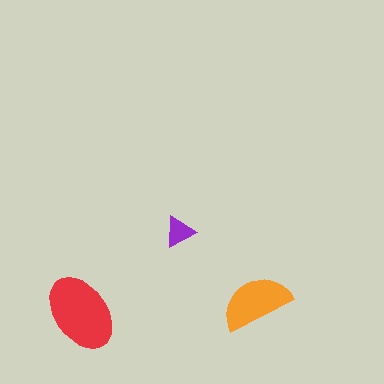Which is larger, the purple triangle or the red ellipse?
The red ellipse.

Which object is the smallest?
The purple triangle.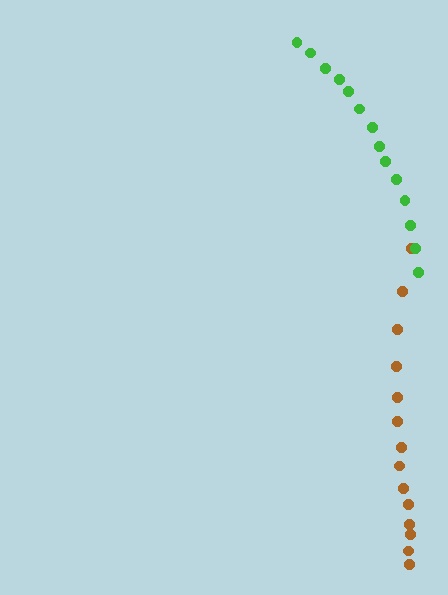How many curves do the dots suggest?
There are 2 distinct paths.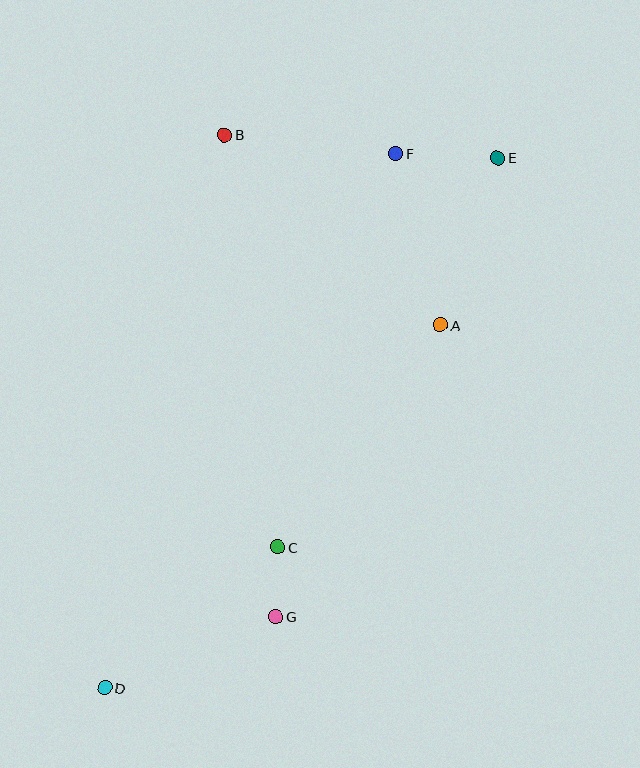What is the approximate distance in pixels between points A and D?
The distance between A and D is approximately 494 pixels.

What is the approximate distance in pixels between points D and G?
The distance between D and G is approximately 185 pixels.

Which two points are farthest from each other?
Points D and E are farthest from each other.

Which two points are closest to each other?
Points C and G are closest to each other.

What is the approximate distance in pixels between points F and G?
The distance between F and G is approximately 478 pixels.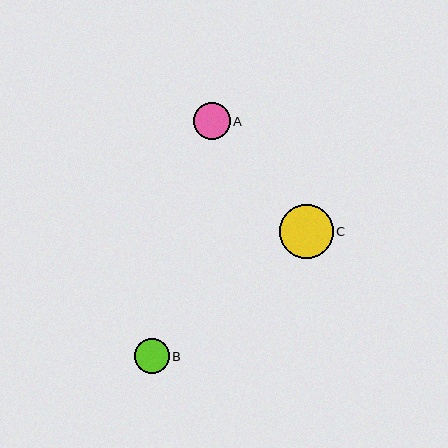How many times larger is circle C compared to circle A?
Circle C is approximately 1.5 times the size of circle A.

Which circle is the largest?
Circle C is the largest with a size of approximately 54 pixels.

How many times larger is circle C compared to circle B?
Circle C is approximately 1.5 times the size of circle B.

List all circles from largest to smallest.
From largest to smallest: C, A, B.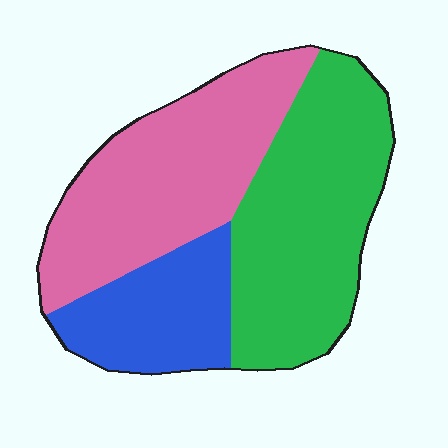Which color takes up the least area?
Blue, at roughly 20%.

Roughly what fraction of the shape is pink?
Pink takes up about three eighths (3/8) of the shape.